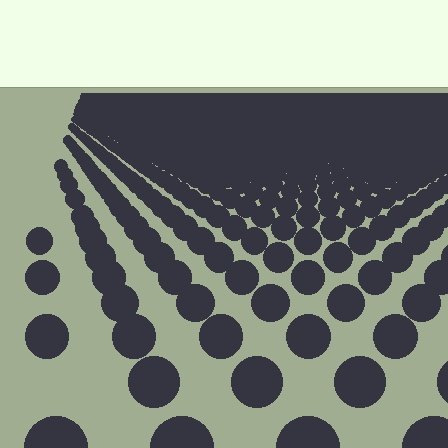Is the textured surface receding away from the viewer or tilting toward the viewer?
The surface is receding away from the viewer. Texture elements get smaller and denser toward the top.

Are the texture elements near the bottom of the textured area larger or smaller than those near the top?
Larger. Near the bottom, elements are closer to the viewer and appear at a bigger on-screen size.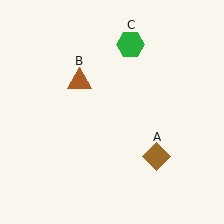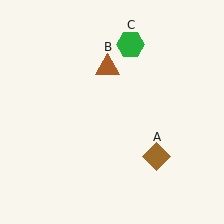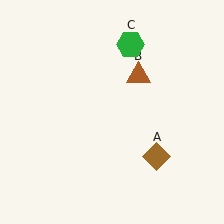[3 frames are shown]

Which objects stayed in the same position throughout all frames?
Brown diamond (object A) and green hexagon (object C) remained stationary.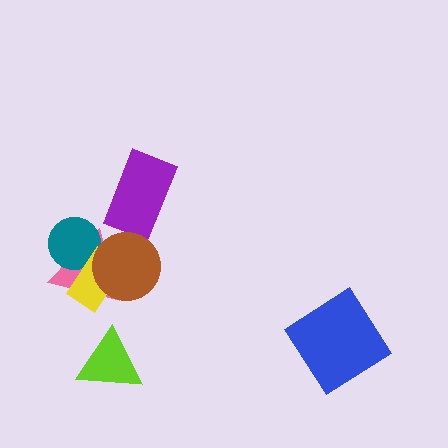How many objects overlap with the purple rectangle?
0 objects overlap with the purple rectangle.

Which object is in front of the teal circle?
The yellow rectangle is in front of the teal circle.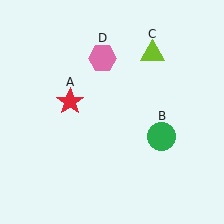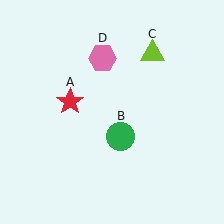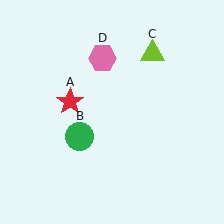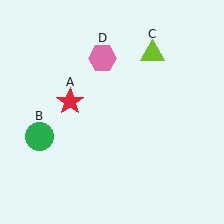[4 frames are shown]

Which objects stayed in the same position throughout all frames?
Red star (object A) and lime triangle (object C) and pink hexagon (object D) remained stationary.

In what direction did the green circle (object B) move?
The green circle (object B) moved left.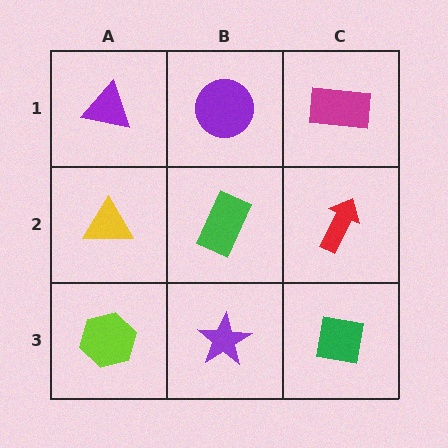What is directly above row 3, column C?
A red arrow.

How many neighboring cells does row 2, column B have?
4.